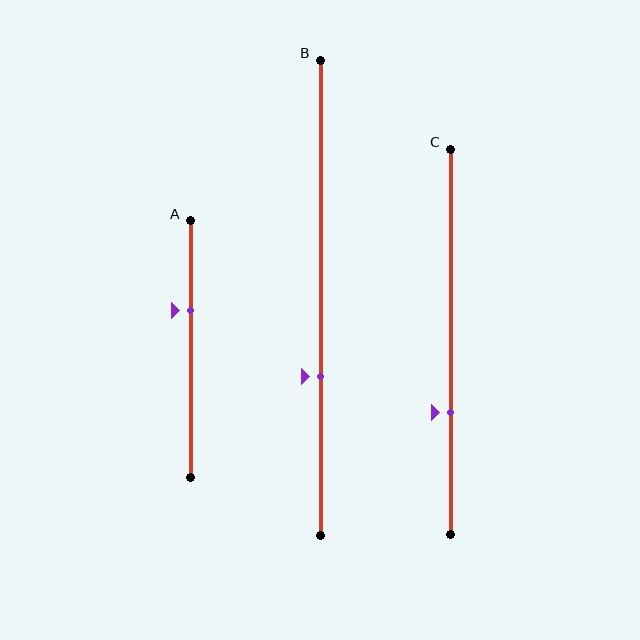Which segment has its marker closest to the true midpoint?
Segment A has its marker closest to the true midpoint.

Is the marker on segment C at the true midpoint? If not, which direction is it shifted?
No, the marker on segment C is shifted downward by about 18% of the segment length.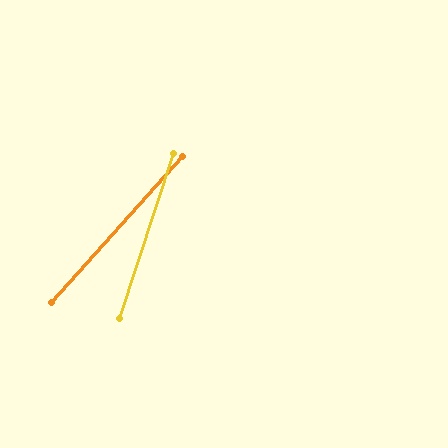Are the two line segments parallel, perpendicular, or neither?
Neither parallel nor perpendicular — they differ by about 23°.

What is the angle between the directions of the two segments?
Approximately 23 degrees.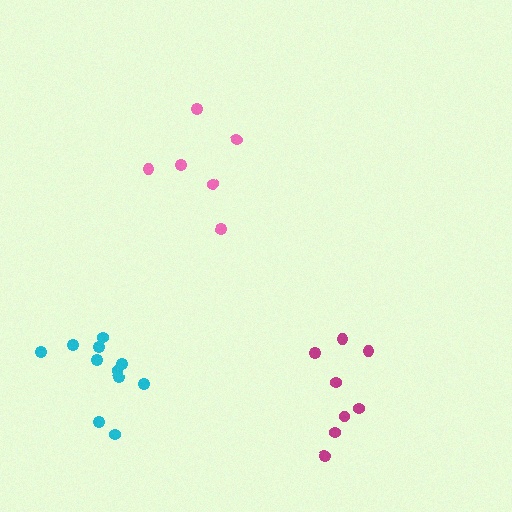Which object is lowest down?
The magenta cluster is bottommost.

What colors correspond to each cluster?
The clusters are colored: cyan, pink, magenta.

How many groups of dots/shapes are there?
There are 3 groups.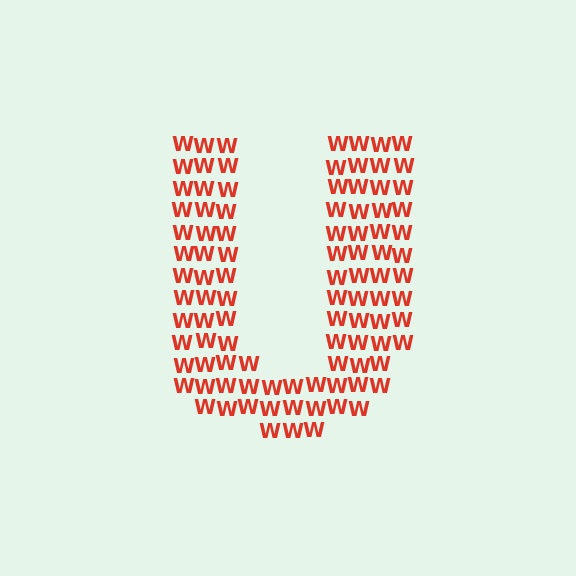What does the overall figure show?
The overall figure shows the letter U.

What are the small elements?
The small elements are letter W's.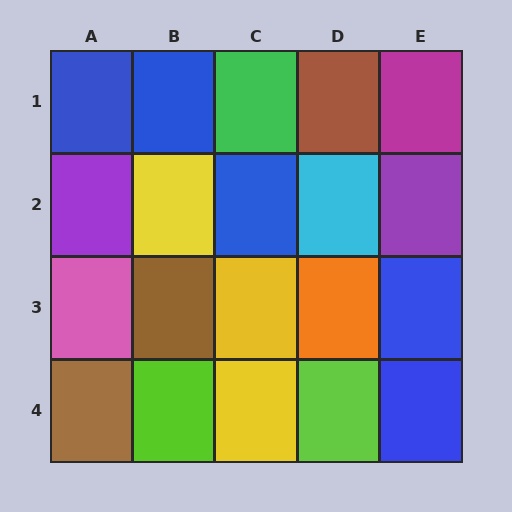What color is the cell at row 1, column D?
Brown.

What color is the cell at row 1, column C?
Green.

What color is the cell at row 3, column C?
Yellow.